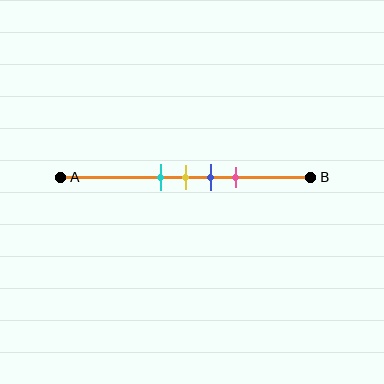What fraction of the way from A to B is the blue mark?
The blue mark is approximately 60% (0.6) of the way from A to B.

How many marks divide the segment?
There are 4 marks dividing the segment.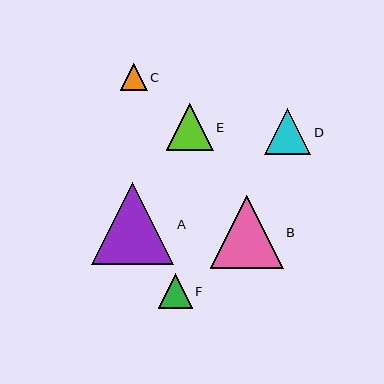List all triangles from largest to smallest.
From largest to smallest: A, B, E, D, F, C.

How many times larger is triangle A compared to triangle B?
Triangle A is approximately 1.1 times the size of triangle B.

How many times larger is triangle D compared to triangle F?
Triangle D is approximately 1.3 times the size of triangle F.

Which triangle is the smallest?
Triangle C is the smallest with a size of approximately 27 pixels.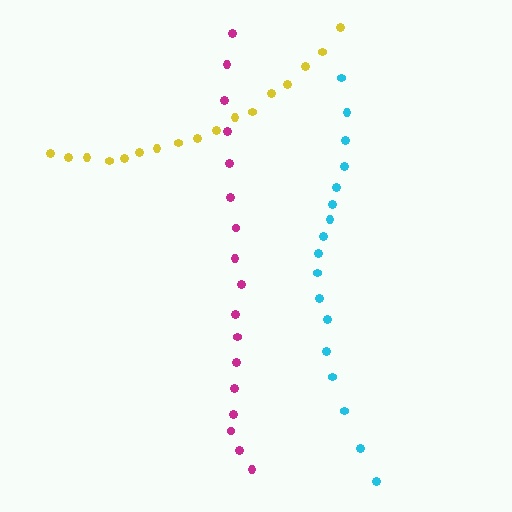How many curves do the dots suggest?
There are 3 distinct paths.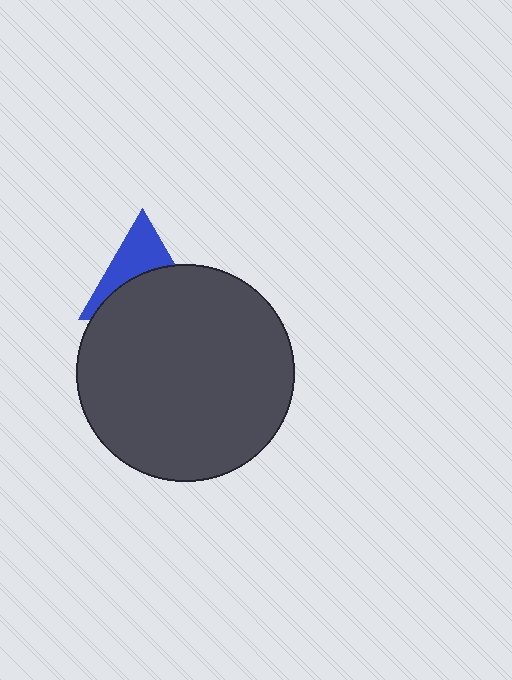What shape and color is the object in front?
The object in front is a dark gray circle.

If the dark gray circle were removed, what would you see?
You would see the complete blue triangle.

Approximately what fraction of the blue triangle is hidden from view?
Roughly 56% of the blue triangle is hidden behind the dark gray circle.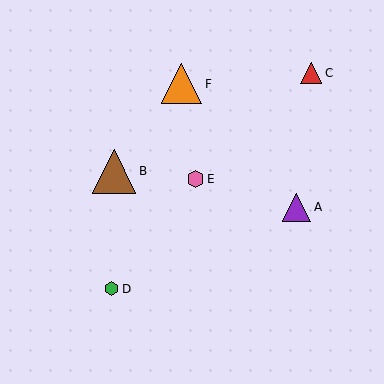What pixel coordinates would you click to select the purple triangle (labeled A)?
Click at (297, 207) to select the purple triangle A.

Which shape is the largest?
The brown triangle (labeled B) is the largest.